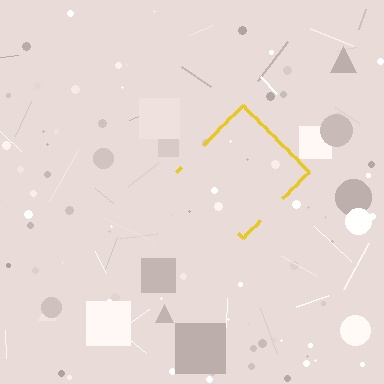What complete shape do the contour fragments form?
The contour fragments form a diamond.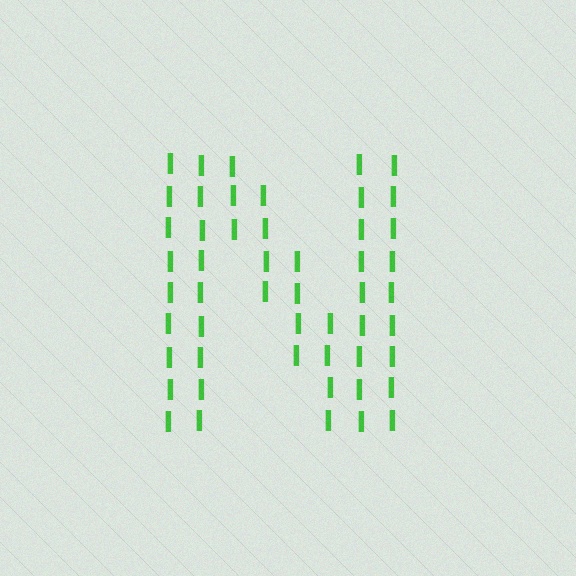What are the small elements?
The small elements are letter I's.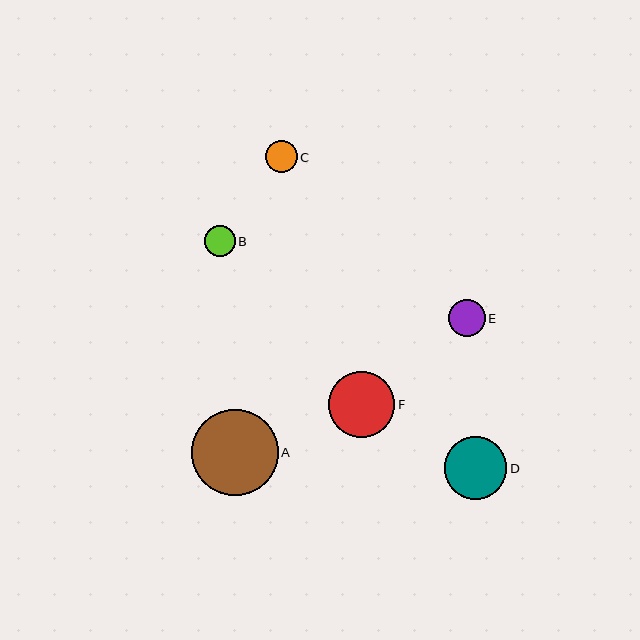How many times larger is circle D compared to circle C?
Circle D is approximately 1.9 times the size of circle C.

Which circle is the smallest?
Circle B is the smallest with a size of approximately 31 pixels.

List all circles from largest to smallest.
From largest to smallest: A, F, D, E, C, B.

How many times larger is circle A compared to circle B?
Circle A is approximately 2.8 times the size of circle B.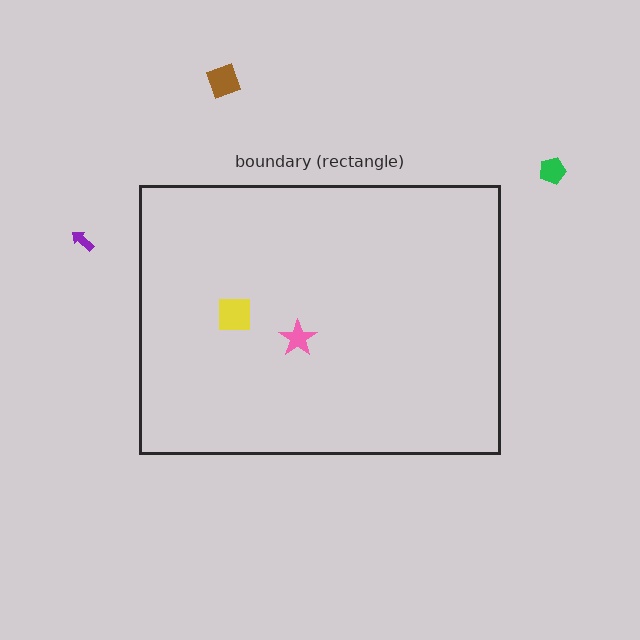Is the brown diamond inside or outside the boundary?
Outside.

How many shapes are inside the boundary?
2 inside, 3 outside.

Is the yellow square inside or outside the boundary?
Inside.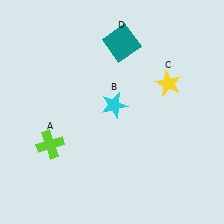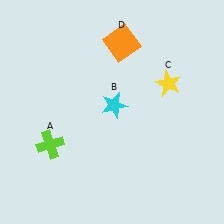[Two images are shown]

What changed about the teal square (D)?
In Image 1, D is teal. In Image 2, it changed to orange.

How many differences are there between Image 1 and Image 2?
There is 1 difference between the two images.